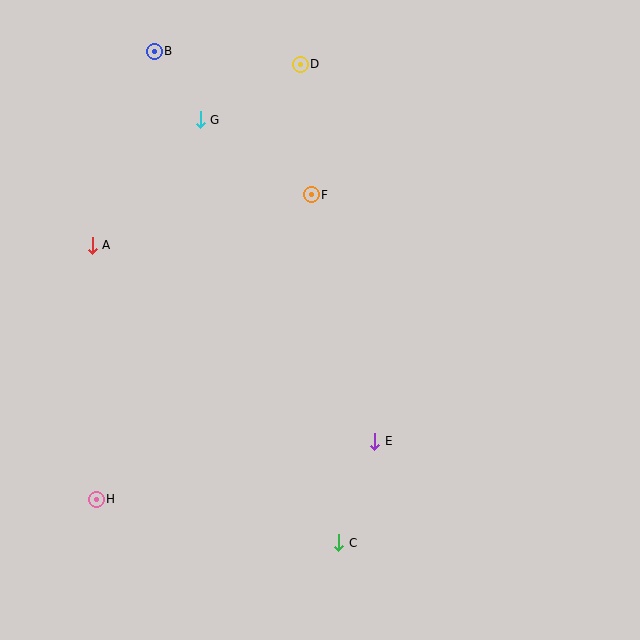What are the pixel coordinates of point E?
Point E is at (375, 441).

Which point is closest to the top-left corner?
Point B is closest to the top-left corner.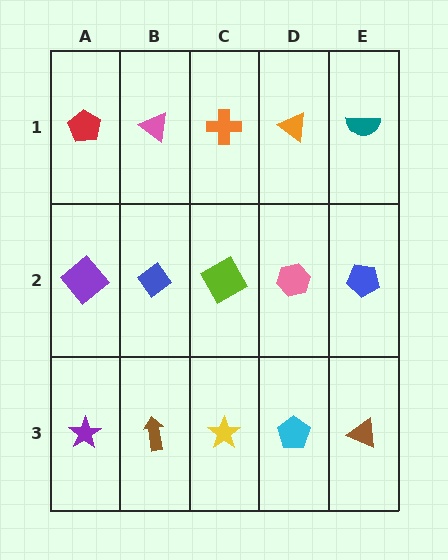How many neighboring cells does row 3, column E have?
2.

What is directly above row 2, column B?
A pink triangle.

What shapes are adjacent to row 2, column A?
A red pentagon (row 1, column A), a purple star (row 3, column A), a blue diamond (row 2, column B).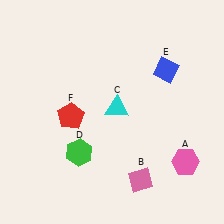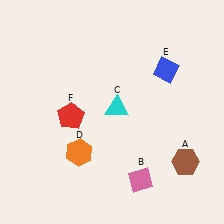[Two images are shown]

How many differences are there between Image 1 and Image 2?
There are 2 differences between the two images.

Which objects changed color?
A changed from pink to brown. D changed from green to orange.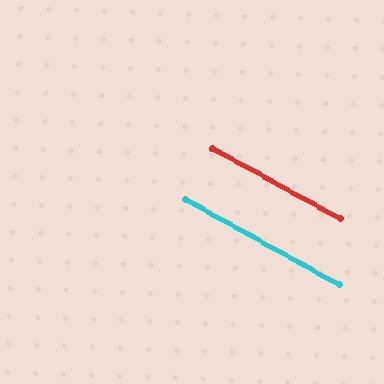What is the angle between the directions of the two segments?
Approximately 0 degrees.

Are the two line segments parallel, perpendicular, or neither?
Parallel — their directions differ by only 0.2°.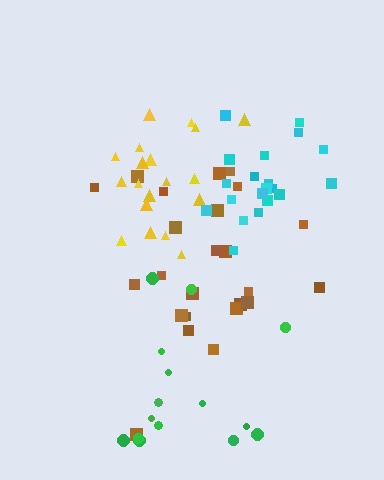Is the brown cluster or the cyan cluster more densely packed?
Cyan.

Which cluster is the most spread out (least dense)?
Green.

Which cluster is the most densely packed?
Cyan.